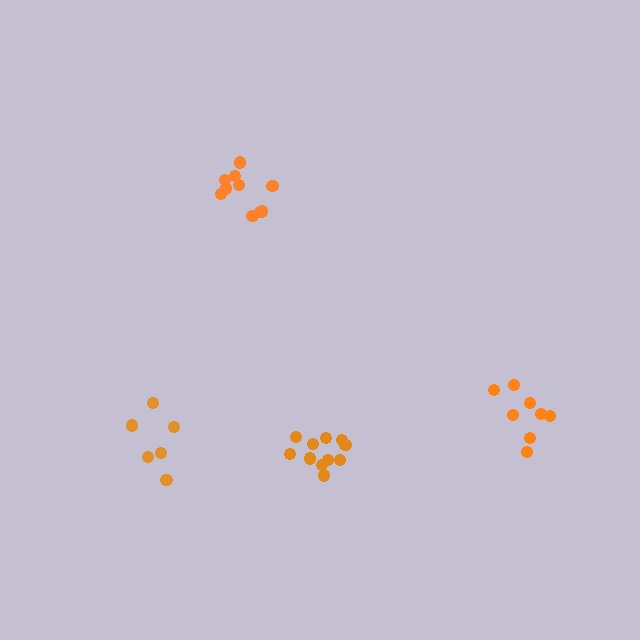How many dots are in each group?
Group 1: 10 dots, Group 2: 8 dots, Group 3: 11 dots, Group 4: 6 dots (35 total).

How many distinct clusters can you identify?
There are 4 distinct clusters.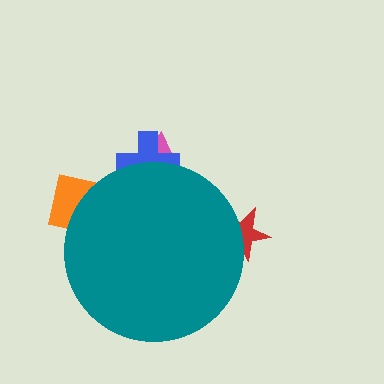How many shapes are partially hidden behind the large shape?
4 shapes are partially hidden.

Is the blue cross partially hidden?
Yes, the blue cross is partially hidden behind the teal circle.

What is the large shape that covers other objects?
A teal circle.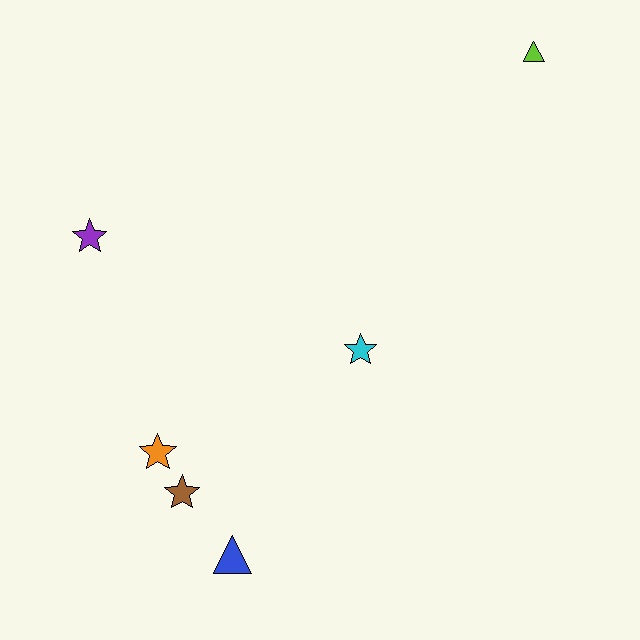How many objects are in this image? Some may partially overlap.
There are 6 objects.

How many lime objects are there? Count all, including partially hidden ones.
There is 1 lime object.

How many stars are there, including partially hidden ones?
There are 4 stars.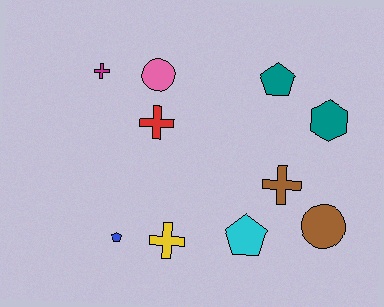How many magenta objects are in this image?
There is 1 magenta object.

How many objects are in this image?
There are 10 objects.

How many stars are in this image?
There are no stars.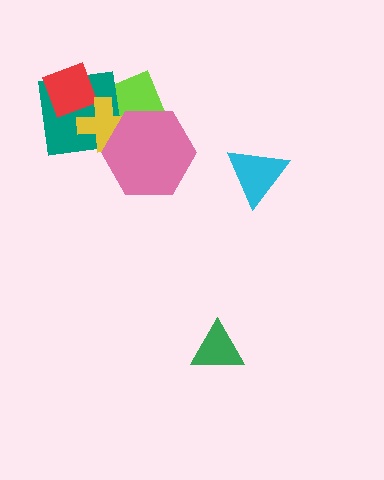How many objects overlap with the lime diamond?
3 objects overlap with the lime diamond.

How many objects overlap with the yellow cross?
4 objects overlap with the yellow cross.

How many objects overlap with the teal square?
3 objects overlap with the teal square.